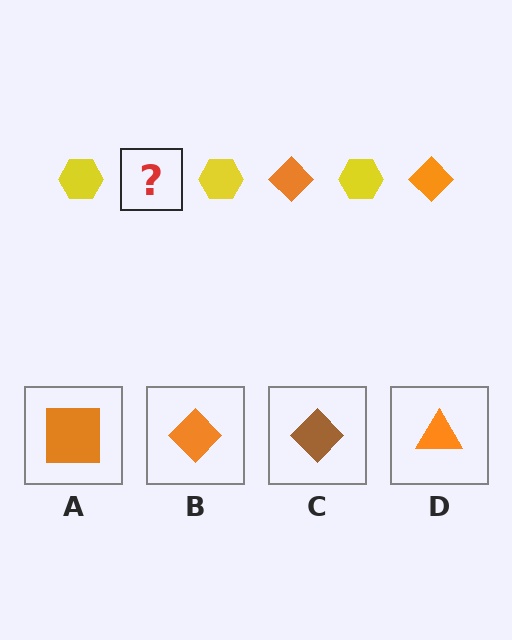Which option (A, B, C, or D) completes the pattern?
B.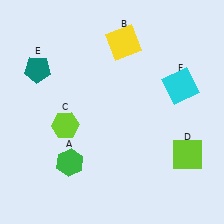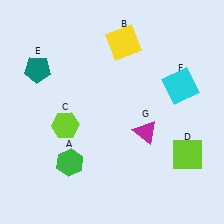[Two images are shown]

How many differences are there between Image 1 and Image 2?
There is 1 difference between the two images.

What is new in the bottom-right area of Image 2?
A magenta triangle (G) was added in the bottom-right area of Image 2.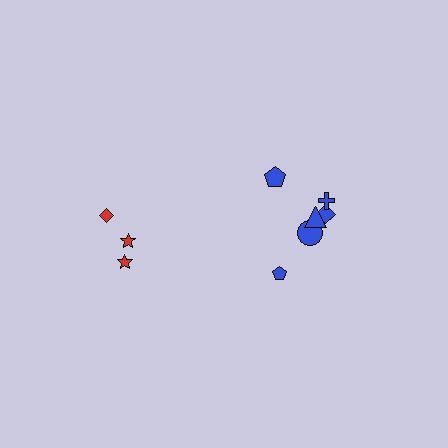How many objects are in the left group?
There are 3 objects.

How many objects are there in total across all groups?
There are 9 objects.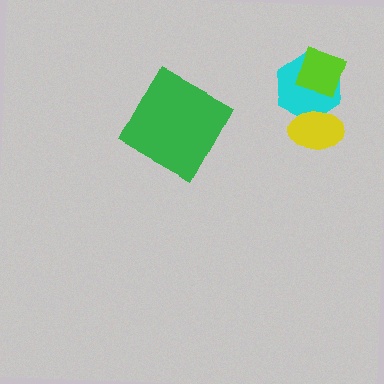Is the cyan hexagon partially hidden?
Yes, it is partially covered by another shape.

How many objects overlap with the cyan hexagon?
2 objects overlap with the cyan hexagon.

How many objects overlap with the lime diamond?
1 object overlaps with the lime diamond.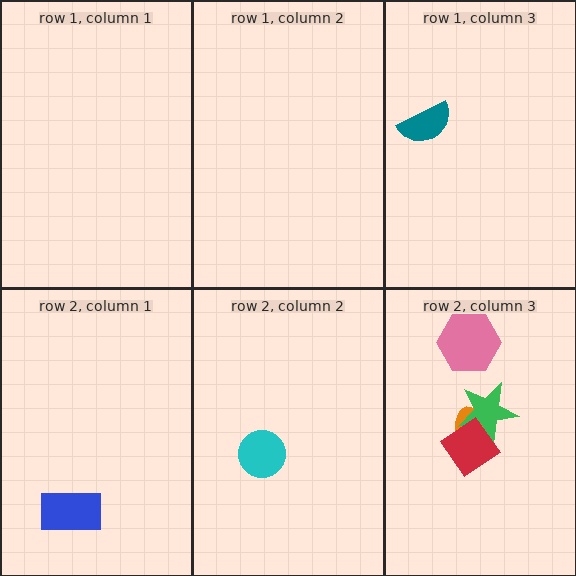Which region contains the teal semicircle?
The row 1, column 3 region.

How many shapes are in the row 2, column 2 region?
1.